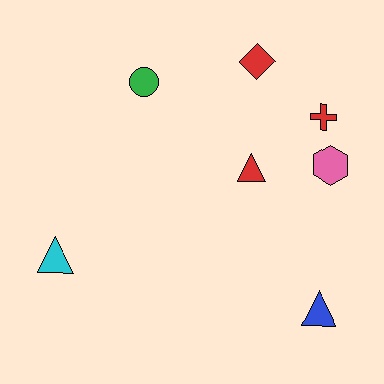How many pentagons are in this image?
There are no pentagons.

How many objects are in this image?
There are 7 objects.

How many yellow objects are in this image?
There are no yellow objects.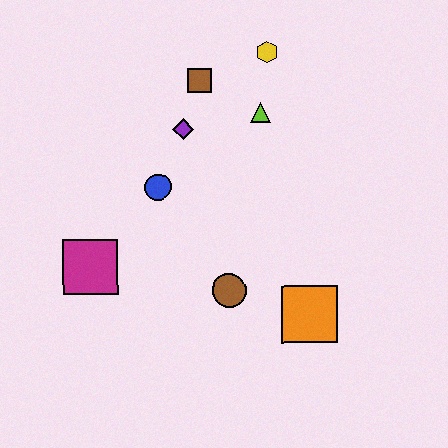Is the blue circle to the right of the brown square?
No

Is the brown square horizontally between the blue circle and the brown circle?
Yes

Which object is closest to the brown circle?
The orange square is closest to the brown circle.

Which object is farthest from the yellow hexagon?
The magenta square is farthest from the yellow hexagon.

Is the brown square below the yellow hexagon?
Yes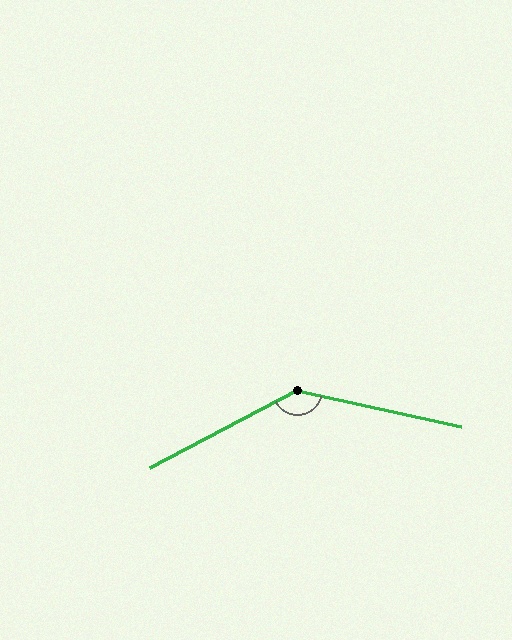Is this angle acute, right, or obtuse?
It is obtuse.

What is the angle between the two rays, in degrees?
Approximately 140 degrees.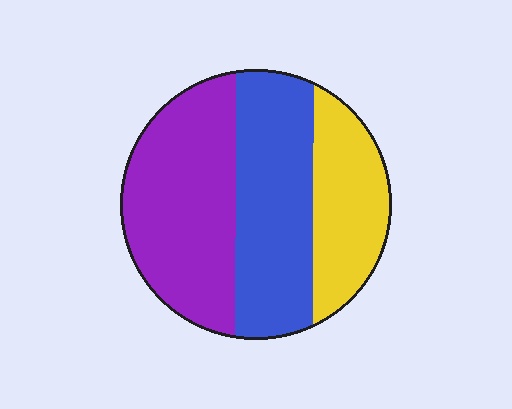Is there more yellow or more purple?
Purple.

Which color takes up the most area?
Purple, at roughly 40%.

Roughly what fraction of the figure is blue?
Blue takes up about three eighths (3/8) of the figure.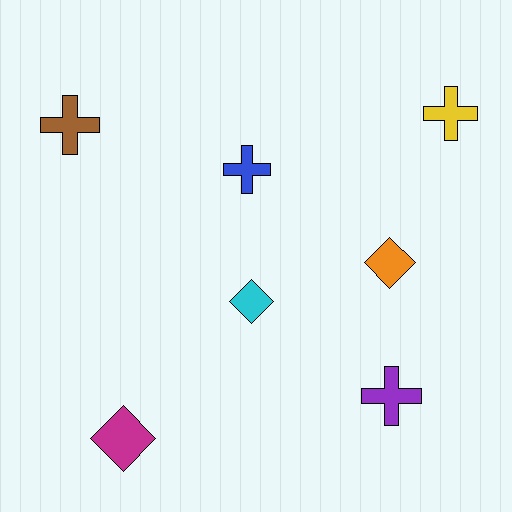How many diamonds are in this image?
There are 3 diamonds.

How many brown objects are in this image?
There is 1 brown object.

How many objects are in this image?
There are 7 objects.